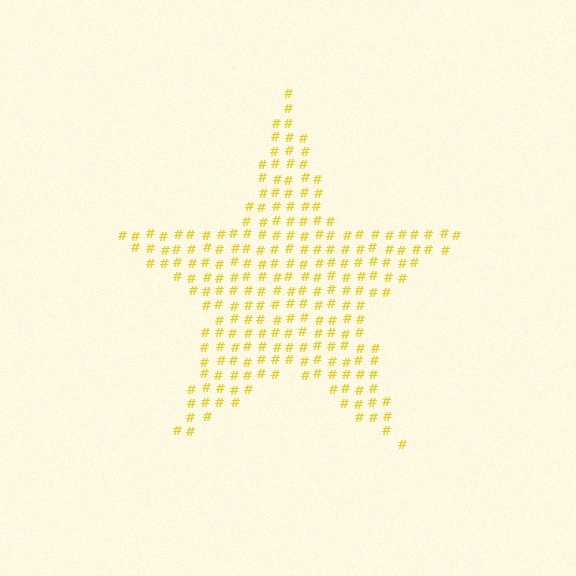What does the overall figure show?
The overall figure shows a star.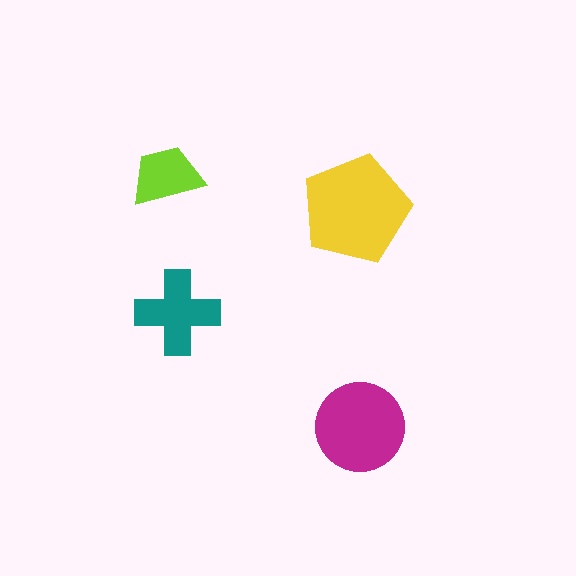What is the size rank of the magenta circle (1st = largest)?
2nd.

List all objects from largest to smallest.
The yellow pentagon, the magenta circle, the teal cross, the lime trapezoid.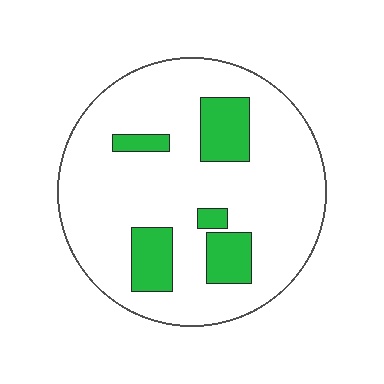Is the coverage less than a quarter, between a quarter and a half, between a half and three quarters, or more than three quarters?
Less than a quarter.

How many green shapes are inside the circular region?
5.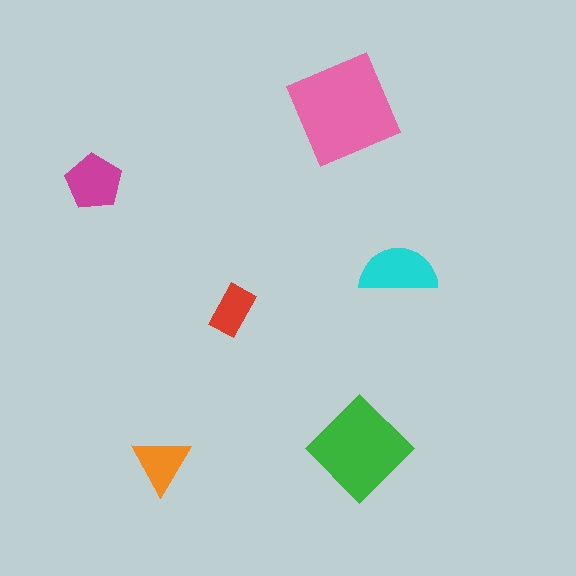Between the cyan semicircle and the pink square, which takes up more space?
The pink square.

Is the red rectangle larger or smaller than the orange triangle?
Smaller.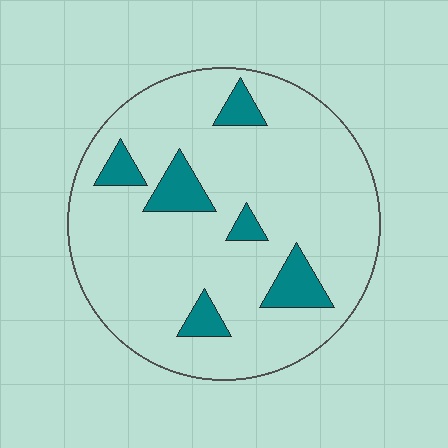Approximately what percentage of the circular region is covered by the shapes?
Approximately 15%.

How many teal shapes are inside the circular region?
6.